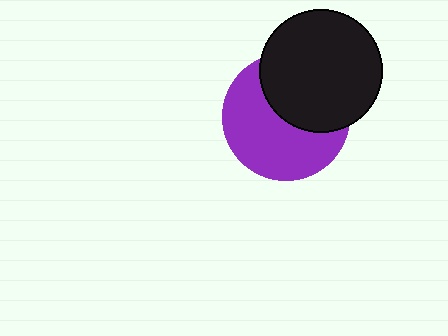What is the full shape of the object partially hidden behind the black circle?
The partially hidden object is a purple circle.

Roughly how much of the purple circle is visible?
About half of it is visible (roughly 58%).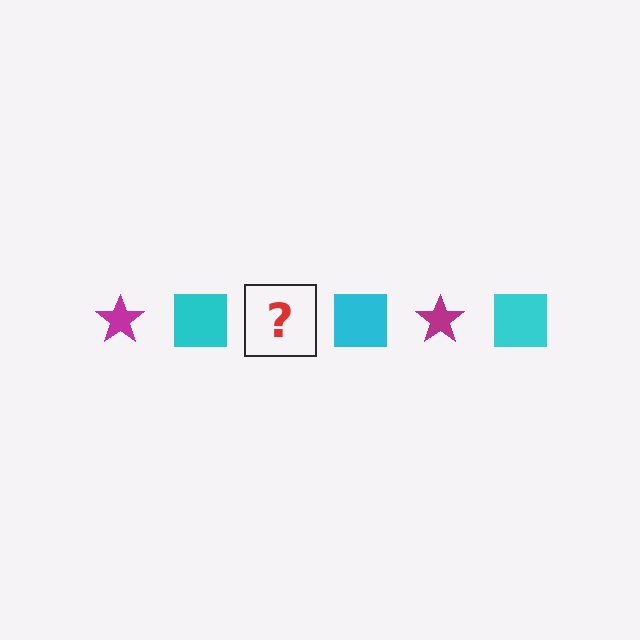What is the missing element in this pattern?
The missing element is a magenta star.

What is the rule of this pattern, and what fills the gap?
The rule is that the pattern alternates between magenta star and cyan square. The gap should be filled with a magenta star.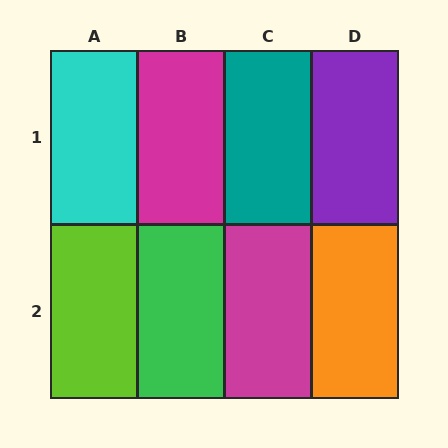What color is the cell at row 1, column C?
Teal.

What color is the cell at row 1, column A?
Cyan.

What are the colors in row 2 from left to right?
Lime, green, magenta, orange.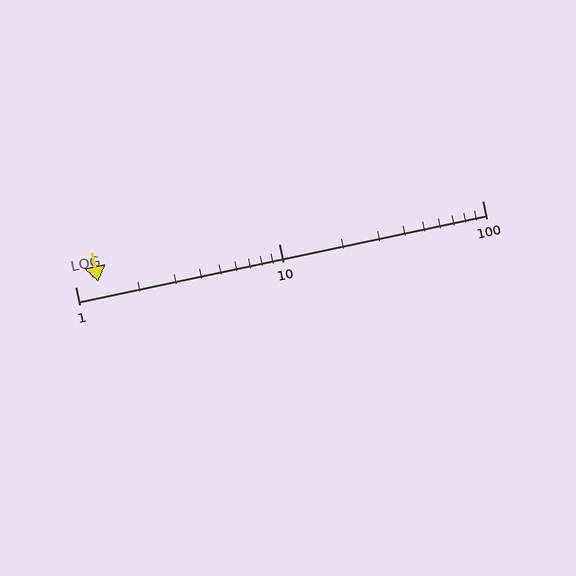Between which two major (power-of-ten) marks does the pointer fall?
The pointer is between 1 and 10.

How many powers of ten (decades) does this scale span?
The scale spans 2 decades, from 1 to 100.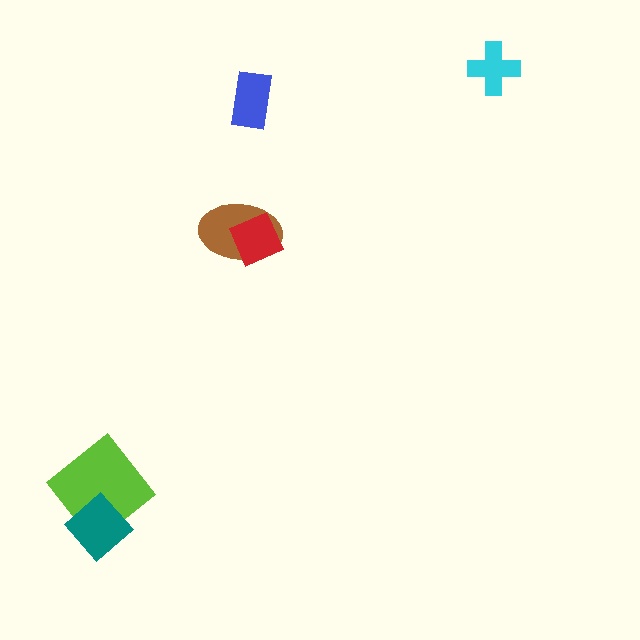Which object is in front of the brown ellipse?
The red diamond is in front of the brown ellipse.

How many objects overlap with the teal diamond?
1 object overlaps with the teal diamond.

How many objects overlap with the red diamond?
1 object overlaps with the red diamond.